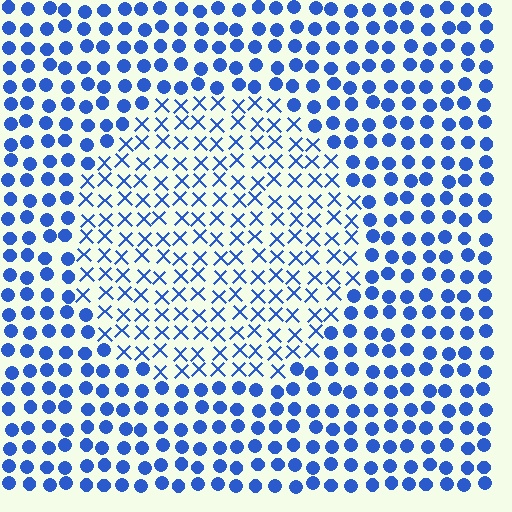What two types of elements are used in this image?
The image uses X marks inside the circle region and circles outside it.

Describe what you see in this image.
The image is filled with small blue elements arranged in a uniform grid. A circle-shaped region contains X marks, while the surrounding area contains circles. The boundary is defined purely by the change in element shape.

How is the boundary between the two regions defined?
The boundary is defined by a change in element shape: X marks inside vs. circles outside. All elements share the same color and spacing.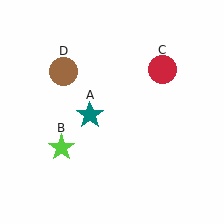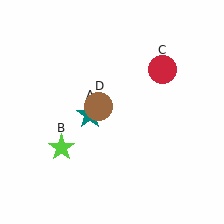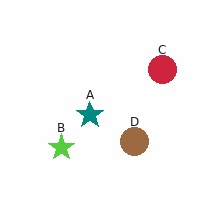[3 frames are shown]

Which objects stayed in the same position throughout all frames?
Teal star (object A) and lime star (object B) and red circle (object C) remained stationary.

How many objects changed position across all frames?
1 object changed position: brown circle (object D).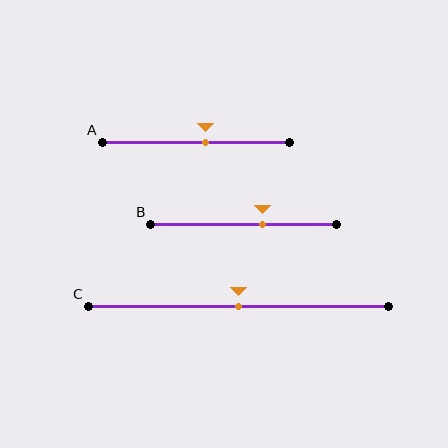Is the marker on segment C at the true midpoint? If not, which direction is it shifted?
Yes, the marker on segment C is at the true midpoint.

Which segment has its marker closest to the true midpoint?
Segment C has its marker closest to the true midpoint.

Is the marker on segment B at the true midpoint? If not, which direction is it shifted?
No, the marker on segment B is shifted to the right by about 10% of the segment length.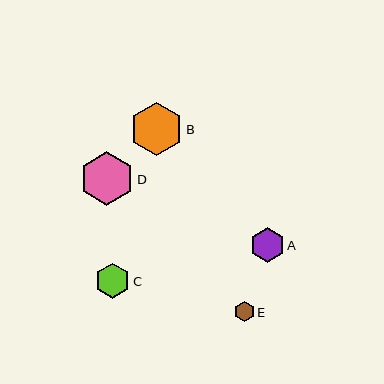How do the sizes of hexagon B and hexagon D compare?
Hexagon B and hexagon D are approximately the same size.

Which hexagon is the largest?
Hexagon B is the largest with a size of approximately 53 pixels.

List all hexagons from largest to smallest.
From largest to smallest: B, D, C, A, E.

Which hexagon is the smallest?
Hexagon E is the smallest with a size of approximately 20 pixels.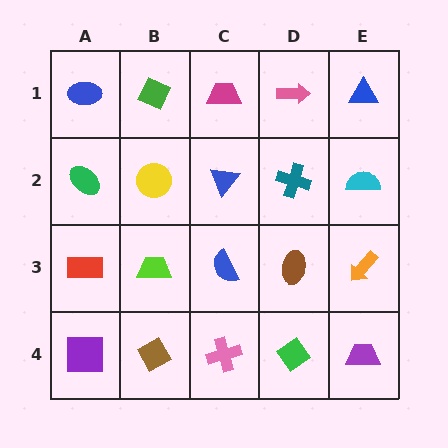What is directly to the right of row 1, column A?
A green diamond.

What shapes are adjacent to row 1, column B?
A yellow circle (row 2, column B), a blue ellipse (row 1, column A), a magenta trapezoid (row 1, column C).